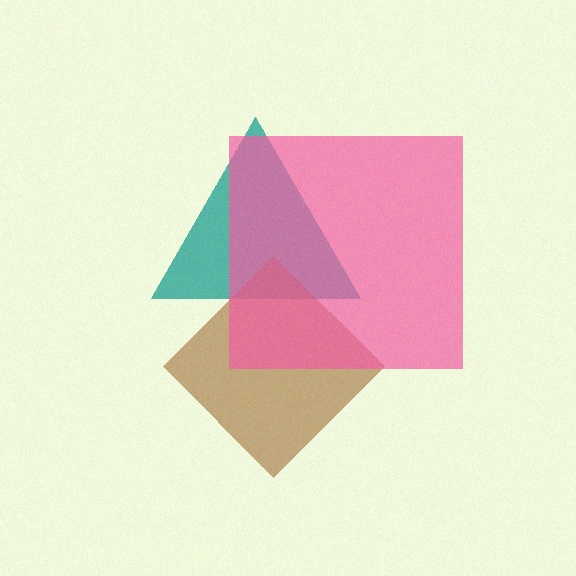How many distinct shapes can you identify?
There are 3 distinct shapes: a teal triangle, a brown diamond, a pink square.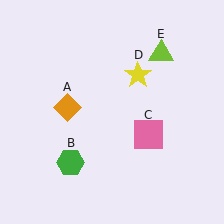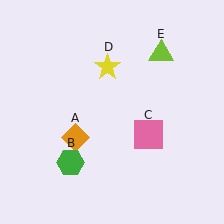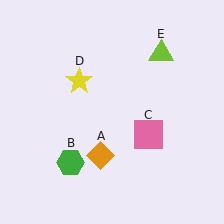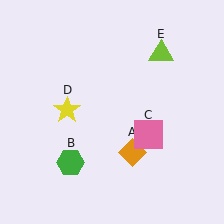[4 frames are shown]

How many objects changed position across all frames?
2 objects changed position: orange diamond (object A), yellow star (object D).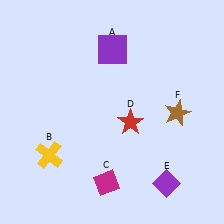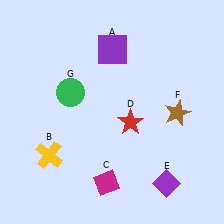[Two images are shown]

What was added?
A green circle (G) was added in Image 2.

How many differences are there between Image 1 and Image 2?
There is 1 difference between the two images.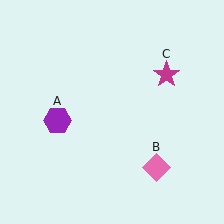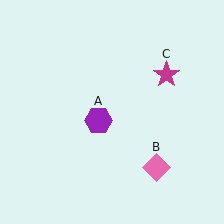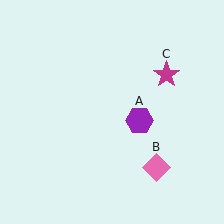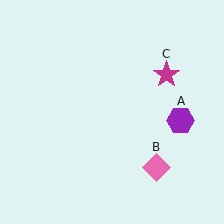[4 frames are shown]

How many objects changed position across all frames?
1 object changed position: purple hexagon (object A).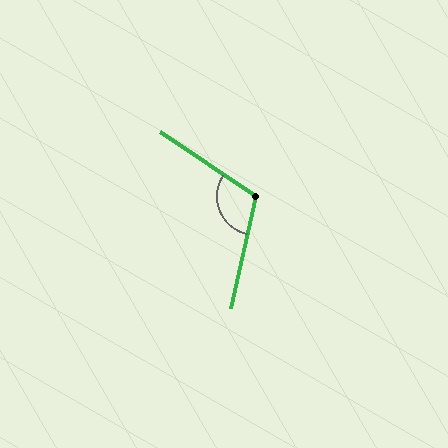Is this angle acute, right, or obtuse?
It is obtuse.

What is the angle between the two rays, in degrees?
Approximately 112 degrees.